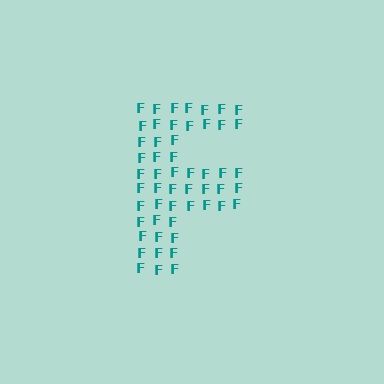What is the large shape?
The large shape is the letter F.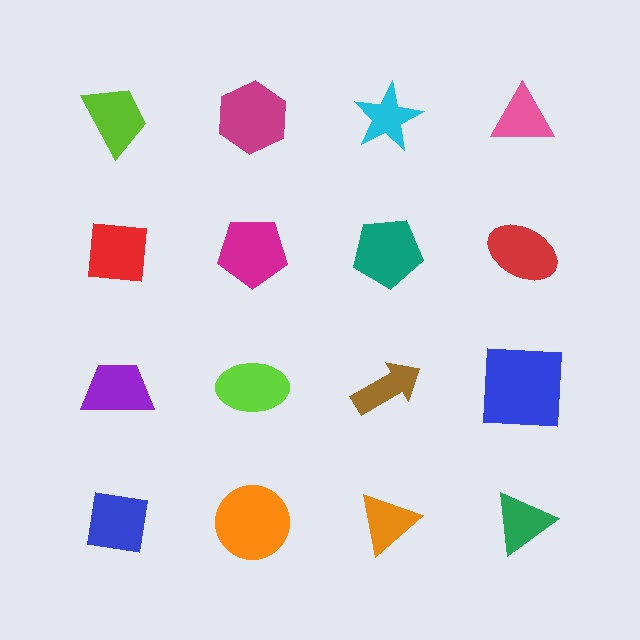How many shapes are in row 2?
4 shapes.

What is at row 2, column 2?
A magenta pentagon.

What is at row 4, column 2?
An orange circle.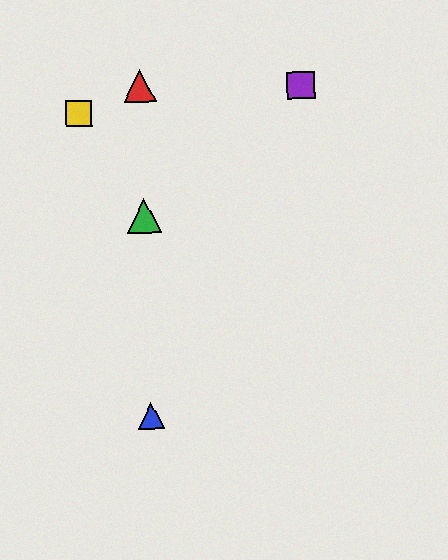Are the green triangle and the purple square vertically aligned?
No, the green triangle is at x≈144 and the purple square is at x≈301.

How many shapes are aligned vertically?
3 shapes (the red triangle, the blue triangle, the green triangle) are aligned vertically.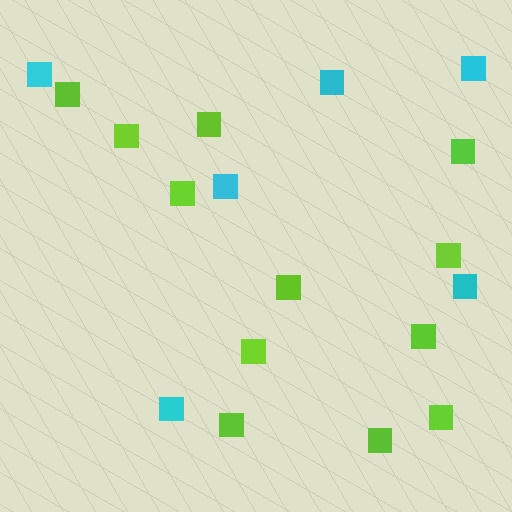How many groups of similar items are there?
There are 2 groups: one group of lime squares (12) and one group of cyan squares (6).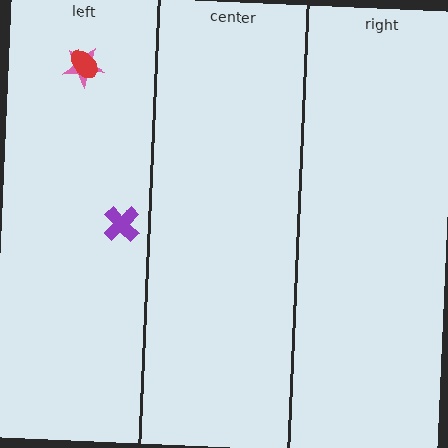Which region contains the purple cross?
The left region.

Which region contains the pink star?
The left region.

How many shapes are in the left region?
3.